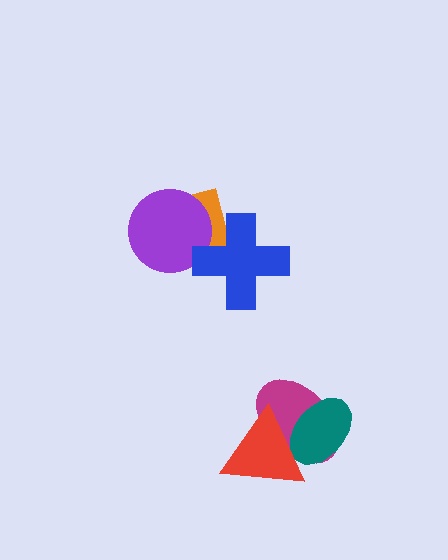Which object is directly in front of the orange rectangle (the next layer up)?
The purple circle is directly in front of the orange rectangle.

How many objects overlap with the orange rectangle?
2 objects overlap with the orange rectangle.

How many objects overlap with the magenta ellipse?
2 objects overlap with the magenta ellipse.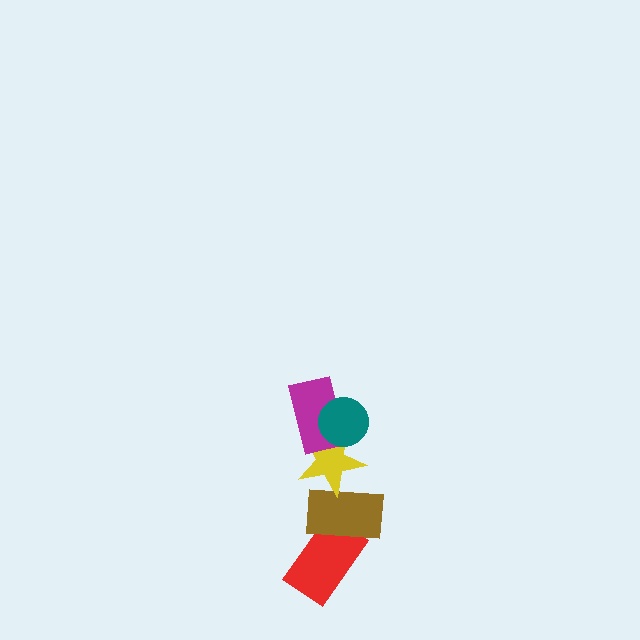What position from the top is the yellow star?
The yellow star is 3rd from the top.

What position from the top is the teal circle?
The teal circle is 1st from the top.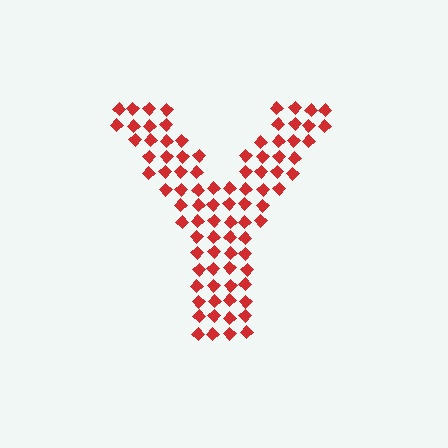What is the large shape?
The large shape is the letter Y.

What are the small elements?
The small elements are diamonds.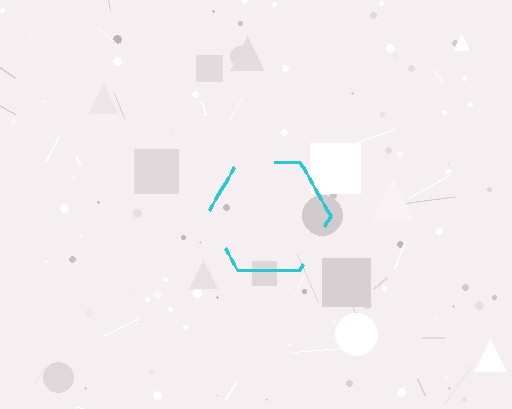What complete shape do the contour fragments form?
The contour fragments form a hexagon.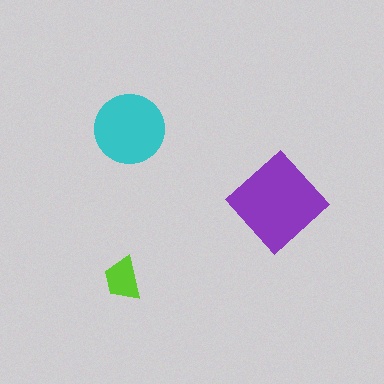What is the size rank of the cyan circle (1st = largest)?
2nd.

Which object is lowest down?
The lime trapezoid is bottommost.